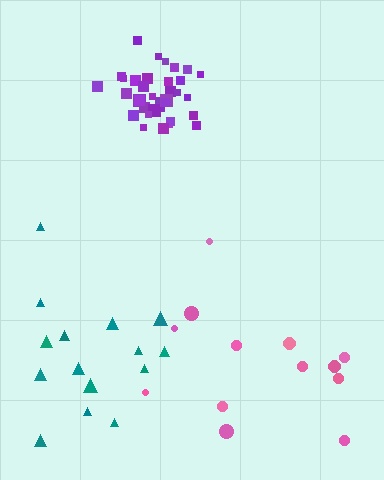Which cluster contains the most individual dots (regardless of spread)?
Purple (35).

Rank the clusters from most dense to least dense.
purple, teal, pink.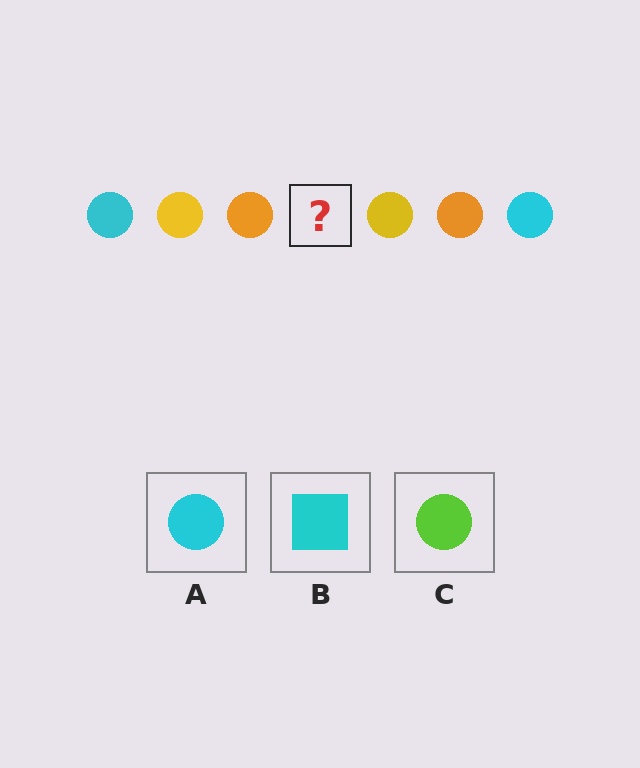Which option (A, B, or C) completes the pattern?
A.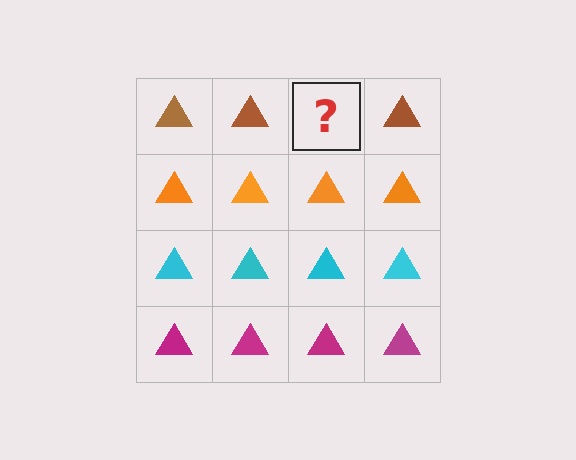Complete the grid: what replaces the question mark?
The question mark should be replaced with a brown triangle.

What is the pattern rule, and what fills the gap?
The rule is that each row has a consistent color. The gap should be filled with a brown triangle.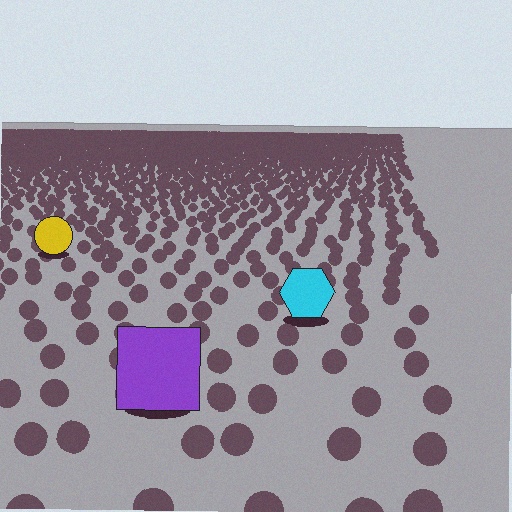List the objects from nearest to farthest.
From nearest to farthest: the purple square, the cyan hexagon, the yellow circle.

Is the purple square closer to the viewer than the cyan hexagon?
Yes. The purple square is closer — you can tell from the texture gradient: the ground texture is coarser near it.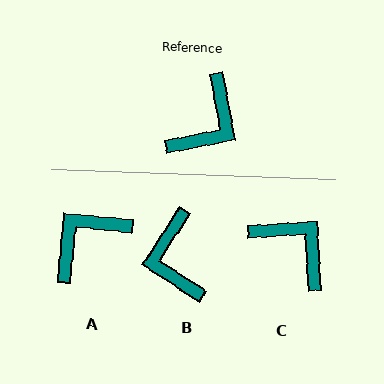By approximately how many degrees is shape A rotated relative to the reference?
Approximately 164 degrees counter-clockwise.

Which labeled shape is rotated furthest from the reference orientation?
A, about 164 degrees away.